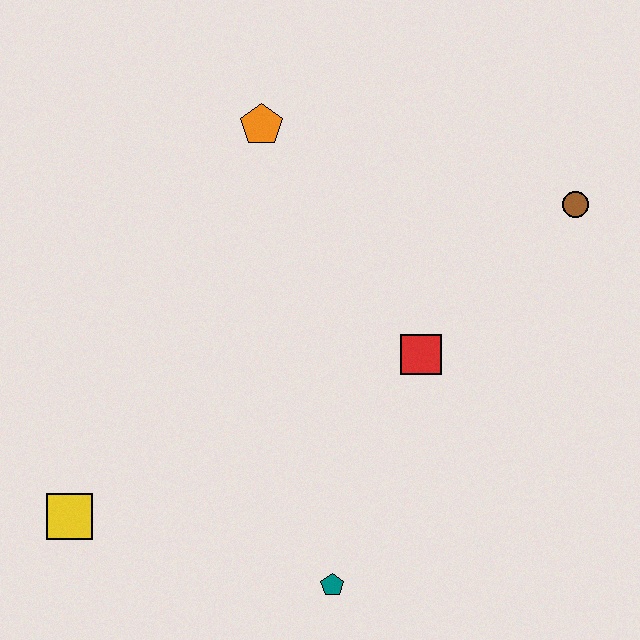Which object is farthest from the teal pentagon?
The orange pentagon is farthest from the teal pentagon.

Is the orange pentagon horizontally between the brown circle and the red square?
No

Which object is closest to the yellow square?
The teal pentagon is closest to the yellow square.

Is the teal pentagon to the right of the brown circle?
No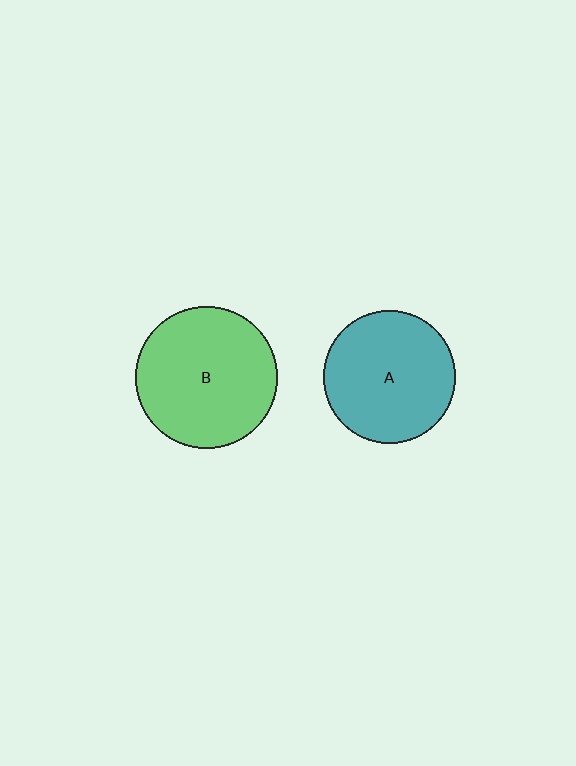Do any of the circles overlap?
No, none of the circles overlap.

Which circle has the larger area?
Circle B (green).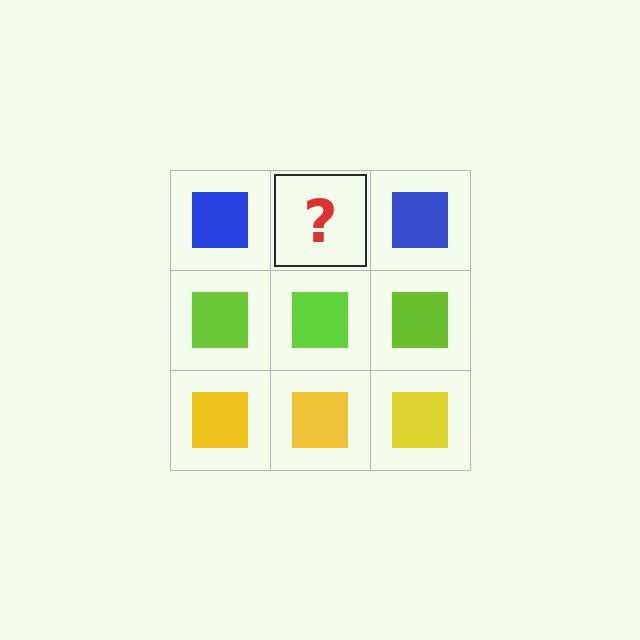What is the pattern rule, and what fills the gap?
The rule is that each row has a consistent color. The gap should be filled with a blue square.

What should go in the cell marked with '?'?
The missing cell should contain a blue square.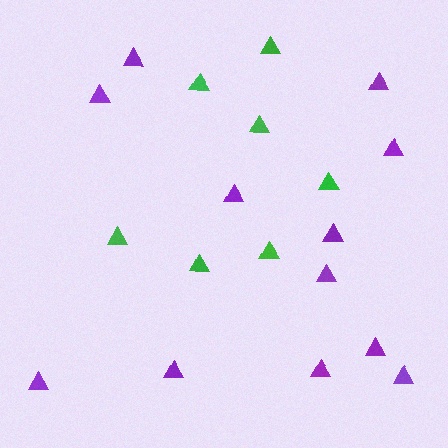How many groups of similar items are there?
There are 2 groups: one group of purple triangles (12) and one group of green triangles (7).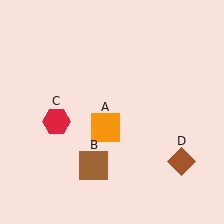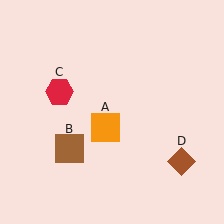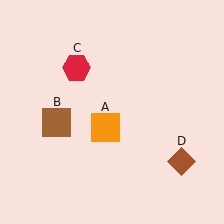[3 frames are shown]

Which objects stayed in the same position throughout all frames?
Orange square (object A) and brown diamond (object D) remained stationary.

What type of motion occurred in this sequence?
The brown square (object B), red hexagon (object C) rotated clockwise around the center of the scene.